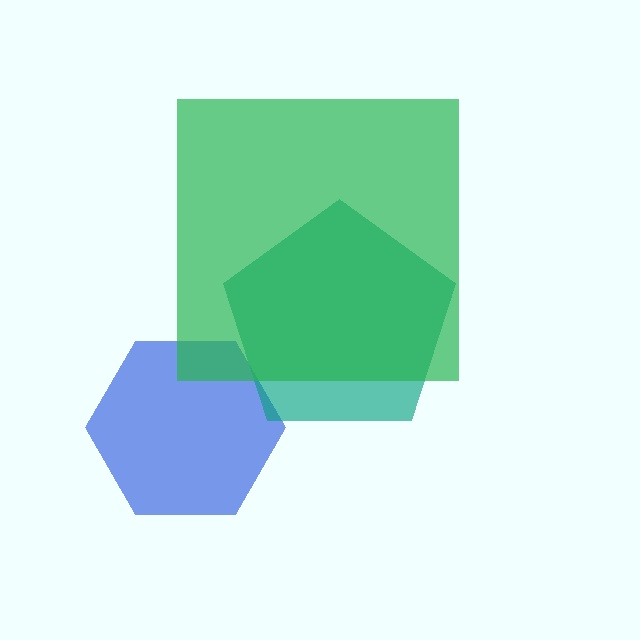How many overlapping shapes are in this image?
There are 3 overlapping shapes in the image.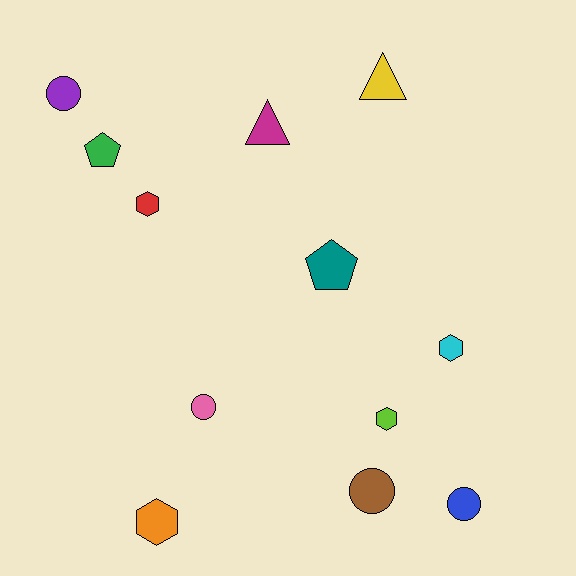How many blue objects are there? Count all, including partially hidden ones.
There is 1 blue object.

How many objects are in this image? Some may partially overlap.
There are 12 objects.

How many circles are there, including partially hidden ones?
There are 4 circles.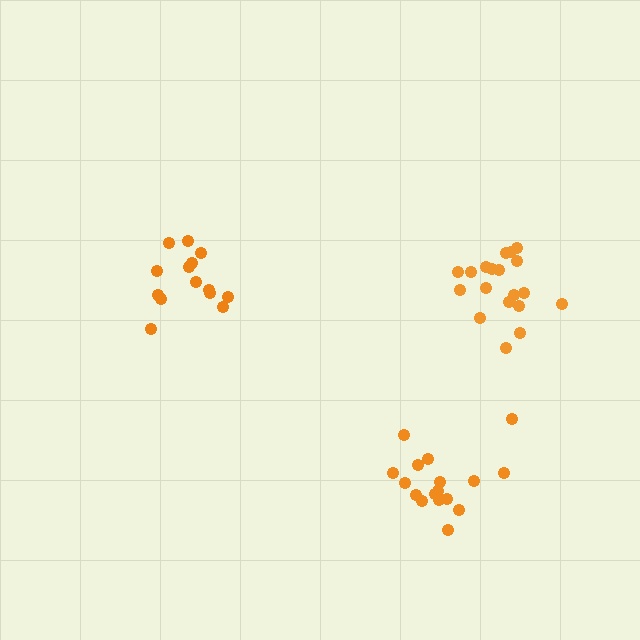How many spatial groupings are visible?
There are 3 spatial groupings.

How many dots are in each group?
Group 1: 17 dots, Group 2: 14 dots, Group 3: 19 dots (50 total).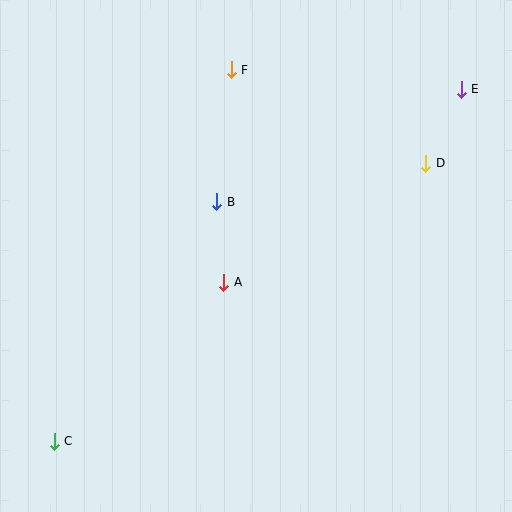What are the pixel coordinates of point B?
Point B is at (217, 202).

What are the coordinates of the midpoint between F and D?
The midpoint between F and D is at (329, 116).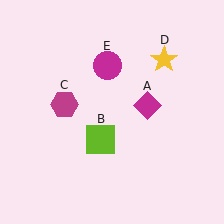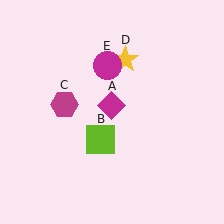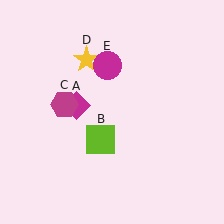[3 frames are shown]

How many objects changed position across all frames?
2 objects changed position: magenta diamond (object A), yellow star (object D).